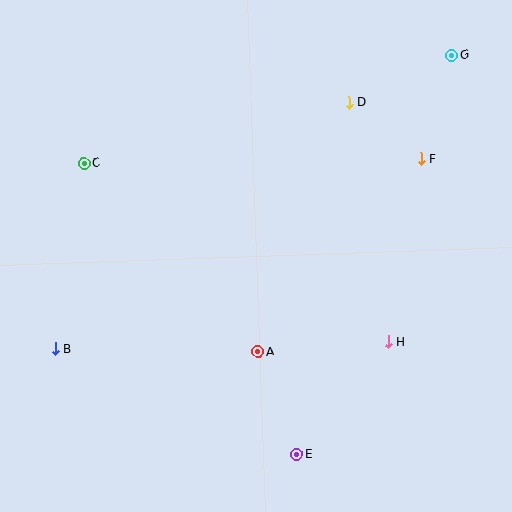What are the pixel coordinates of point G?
Point G is at (452, 55).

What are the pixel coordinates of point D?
Point D is at (349, 102).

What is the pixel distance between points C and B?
The distance between C and B is 188 pixels.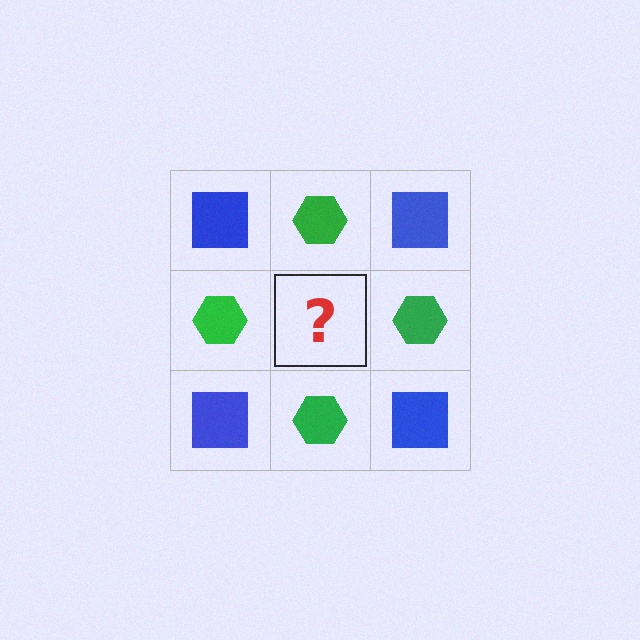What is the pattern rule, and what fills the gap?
The rule is that it alternates blue square and green hexagon in a checkerboard pattern. The gap should be filled with a blue square.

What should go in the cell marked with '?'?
The missing cell should contain a blue square.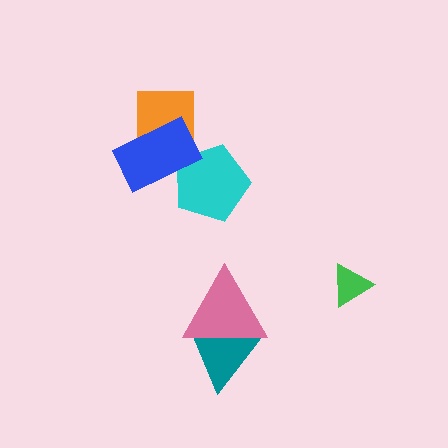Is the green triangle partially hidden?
No, no other shape covers it.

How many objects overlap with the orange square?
1 object overlaps with the orange square.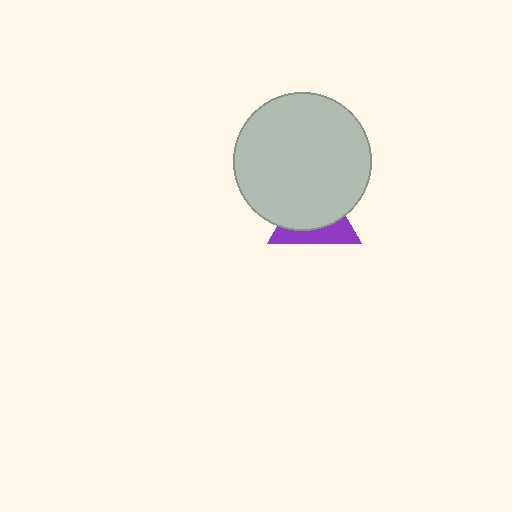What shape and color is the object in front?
The object in front is a light gray circle.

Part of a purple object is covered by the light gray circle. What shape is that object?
It is a triangle.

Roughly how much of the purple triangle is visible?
A small part of it is visible (roughly 36%).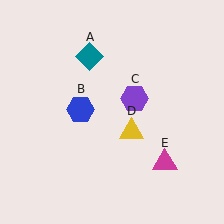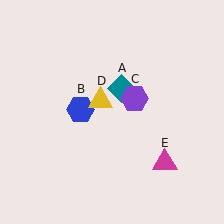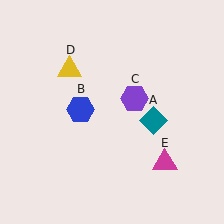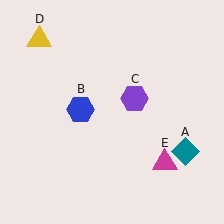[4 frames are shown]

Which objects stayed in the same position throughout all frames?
Blue hexagon (object B) and purple hexagon (object C) and magenta triangle (object E) remained stationary.